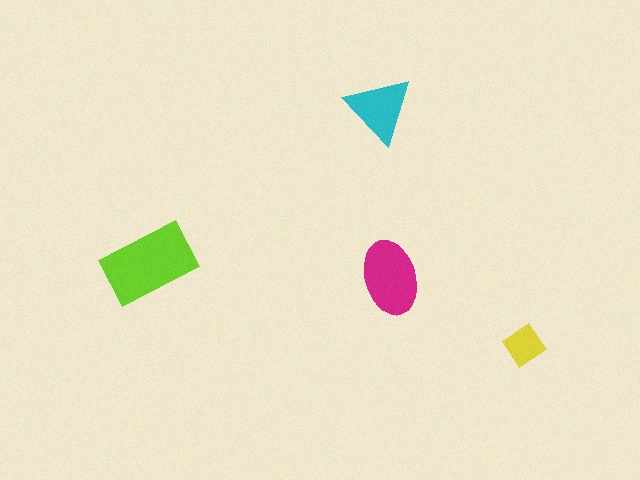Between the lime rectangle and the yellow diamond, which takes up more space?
The lime rectangle.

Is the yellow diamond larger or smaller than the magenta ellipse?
Smaller.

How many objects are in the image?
There are 4 objects in the image.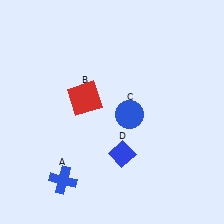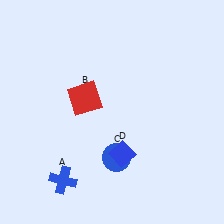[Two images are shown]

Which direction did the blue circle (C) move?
The blue circle (C) moved down.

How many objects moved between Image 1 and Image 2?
1 object moved between the two images.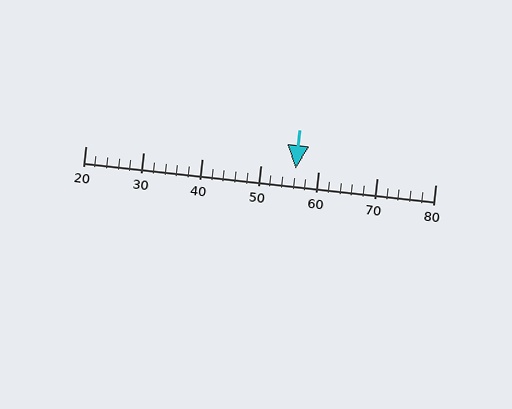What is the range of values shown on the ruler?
The ruler shows values from 20 to 80.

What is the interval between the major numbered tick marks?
The major tick marks are spaced 10 units apart.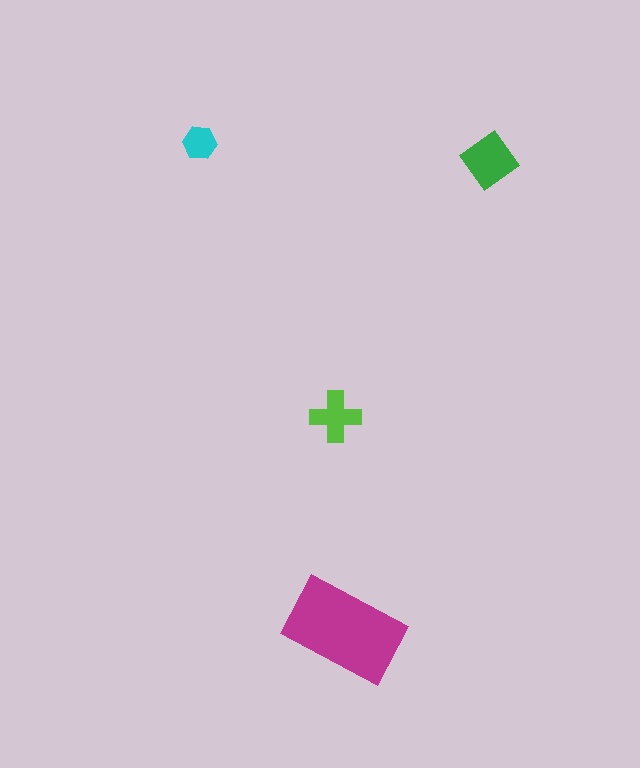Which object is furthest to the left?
The cyan hexagon is leftmost.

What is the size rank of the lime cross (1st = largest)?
3rd.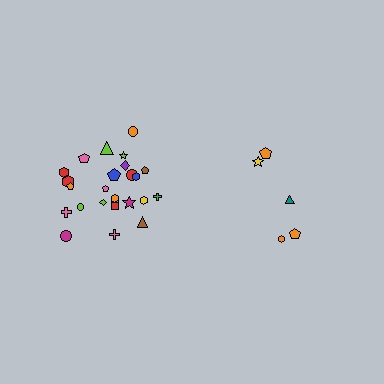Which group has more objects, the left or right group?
The left group.